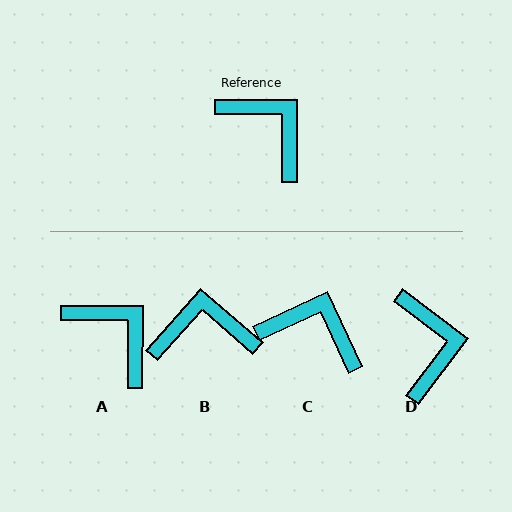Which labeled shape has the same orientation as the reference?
A.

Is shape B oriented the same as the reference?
No, it is off by about 49 degrees.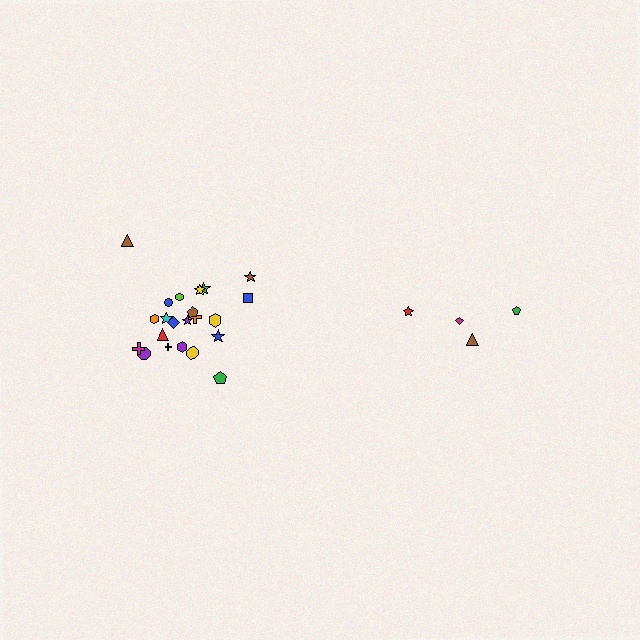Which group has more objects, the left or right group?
The left group.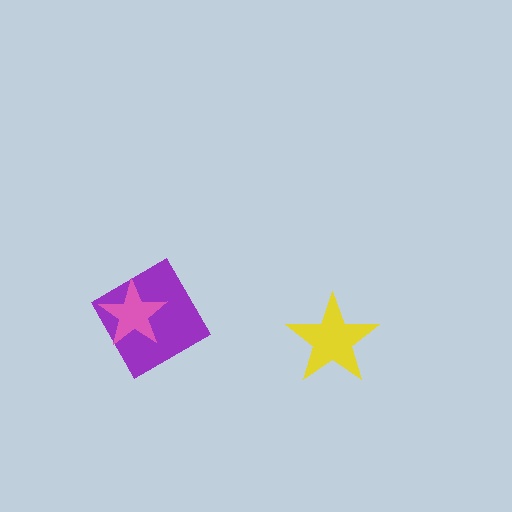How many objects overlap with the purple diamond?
1 object overlaps with the purple diamond.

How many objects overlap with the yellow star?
0 objects overlap with the yellow star.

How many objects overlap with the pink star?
1 object overlaps with the pink star.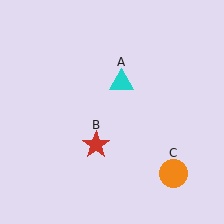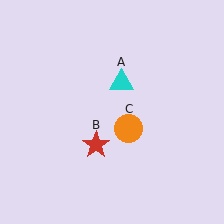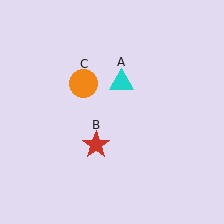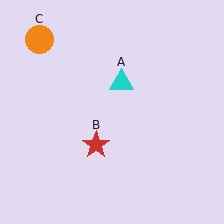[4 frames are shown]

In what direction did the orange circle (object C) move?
The orange circle (object C) moved up and to the left.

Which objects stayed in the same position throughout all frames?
Cyan triangle (object A) and red star (object B) remained stationary.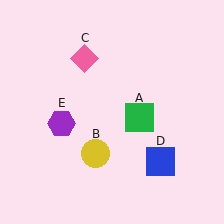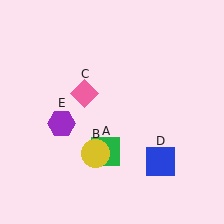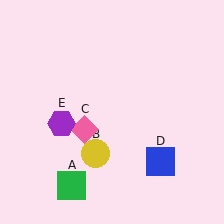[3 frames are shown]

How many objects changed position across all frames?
2 objects changed position: green square (object A), pink diamond (object C).